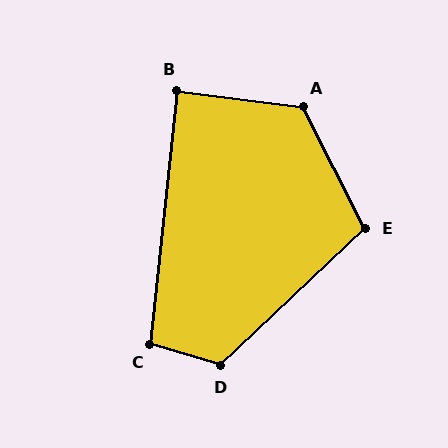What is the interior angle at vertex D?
Approximately 120 degrees (obtuse).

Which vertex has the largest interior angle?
A, at approximately 124 degrees.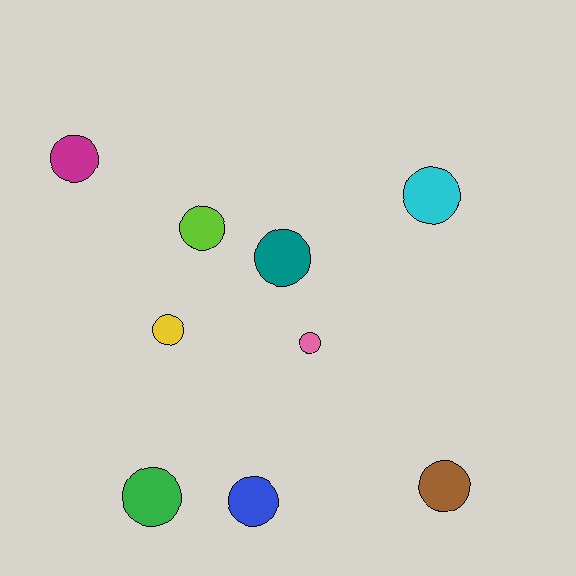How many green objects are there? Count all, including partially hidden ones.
There is 1 green object.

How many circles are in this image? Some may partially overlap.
There are 9 circles.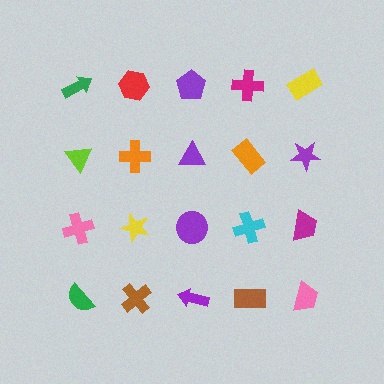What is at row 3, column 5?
A magenta trapezoid.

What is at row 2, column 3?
A purple triangle.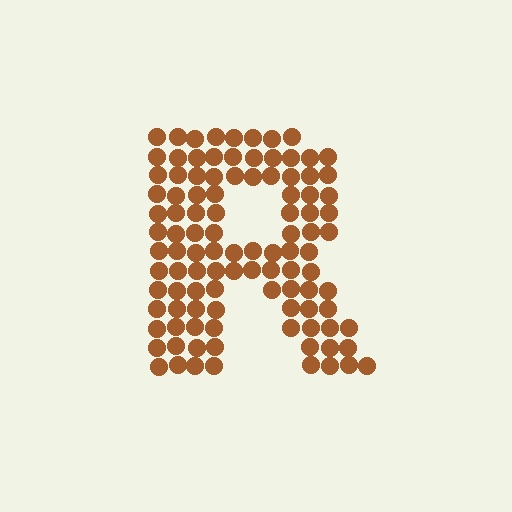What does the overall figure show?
The overall figure shows the letter R.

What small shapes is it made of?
It is made of small circles.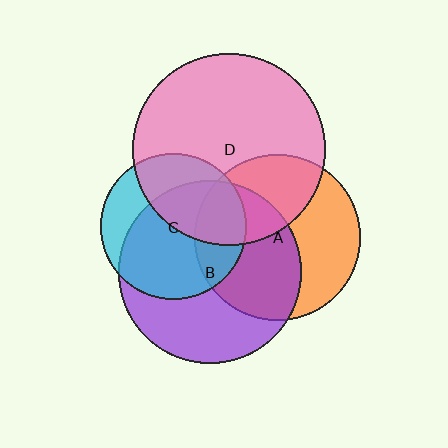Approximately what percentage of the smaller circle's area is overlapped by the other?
Approximately 40%.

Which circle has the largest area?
Circle D (pink).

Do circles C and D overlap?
Yes.